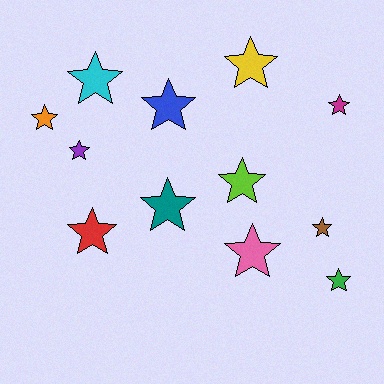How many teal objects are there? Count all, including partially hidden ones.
There is 1 teal object.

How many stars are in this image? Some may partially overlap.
There are 12 stars.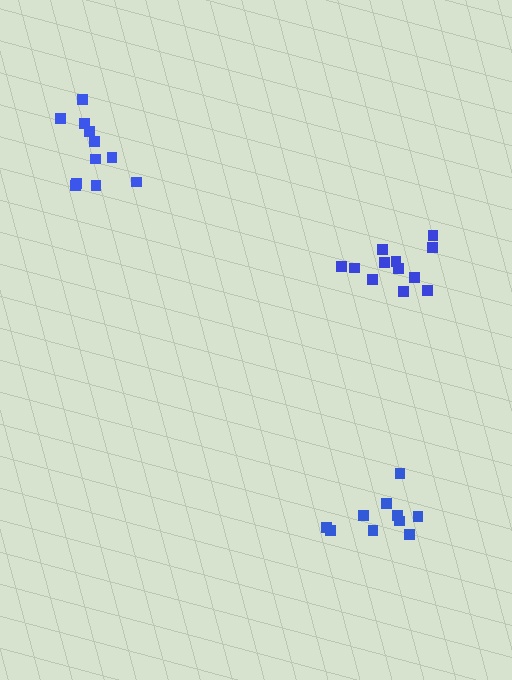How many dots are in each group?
Group 1: 11 dots, Group 2: 10 dots, Group 3: 12 dots (33 total).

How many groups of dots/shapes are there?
There are 3 groups.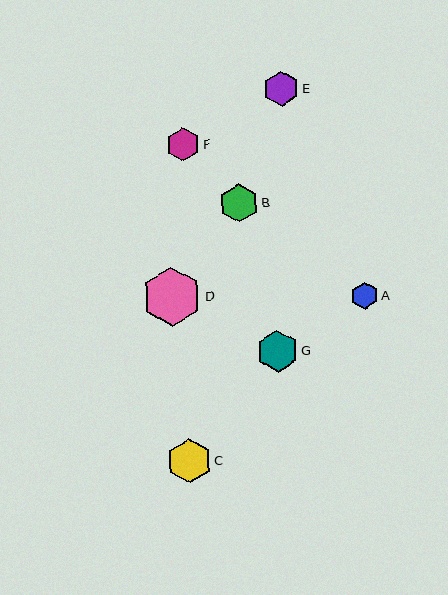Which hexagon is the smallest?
Hexagon A is the smallest with a size of approximately 28 pixels.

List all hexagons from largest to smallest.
From largest to smallest: D, C, G, B, E, F, A.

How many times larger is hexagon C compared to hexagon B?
Hexagon C is approximately 1.1 times the size of hexagon B.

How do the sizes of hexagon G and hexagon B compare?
Hexagon G and hexagon B are approximately the same size.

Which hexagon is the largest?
Hexagon D is the largest with a size of approximately 59 pixels.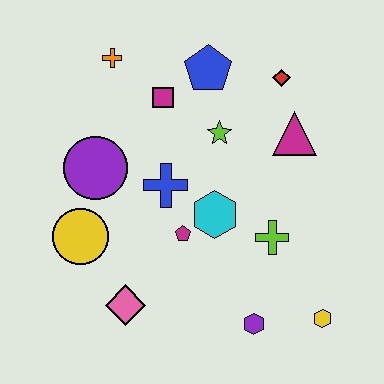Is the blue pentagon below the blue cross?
No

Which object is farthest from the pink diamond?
The red diamond is farthest from the pink diamond.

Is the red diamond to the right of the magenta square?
Yes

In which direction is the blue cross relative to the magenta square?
The blue cross is below the magenta square.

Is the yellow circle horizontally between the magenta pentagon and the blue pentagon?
No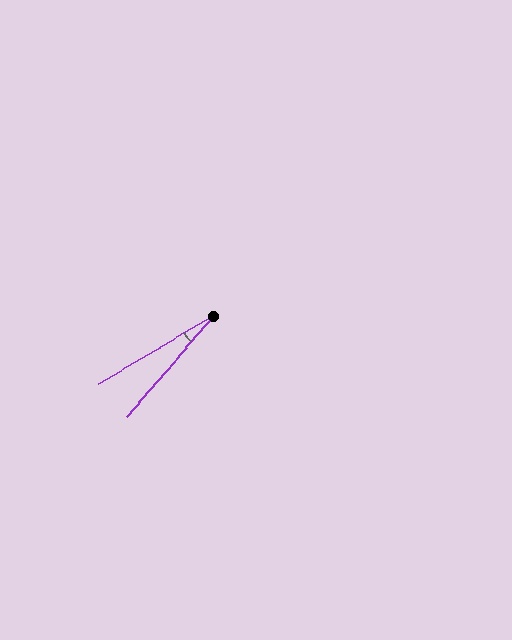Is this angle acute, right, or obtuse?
It is acute.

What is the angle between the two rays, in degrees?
Approximately 19 degrees.